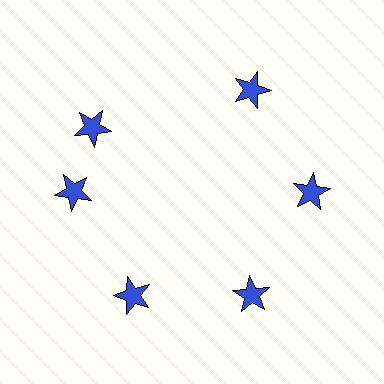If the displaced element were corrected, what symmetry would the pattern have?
It would have 6-fold rotational symmetry — the pattern would map onto itself every 60 degrees.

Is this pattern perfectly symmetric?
No. The 6 blue stars are arranged in a ring, but one element near the 11 o'clock position is rotated out of alignment along the ring, breaking the 6-fold rotational symmetry.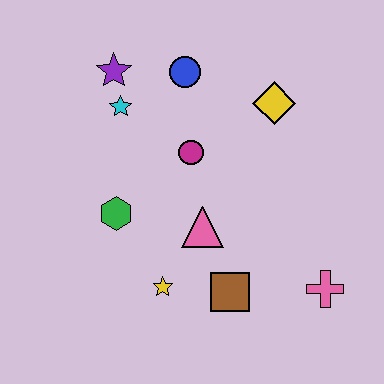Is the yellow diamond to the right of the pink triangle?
Yes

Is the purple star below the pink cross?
No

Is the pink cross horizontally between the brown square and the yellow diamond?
No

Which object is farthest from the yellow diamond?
The yellow star is farthest from the yellow diamond.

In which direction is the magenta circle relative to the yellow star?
The magenta circle is above the yellow star.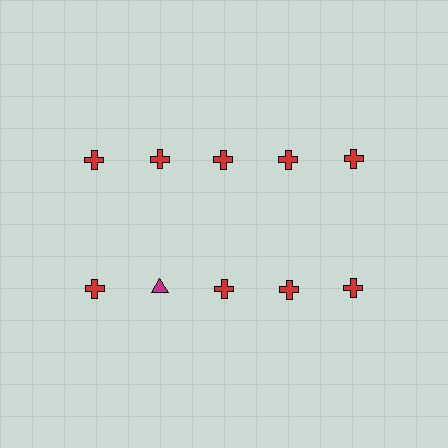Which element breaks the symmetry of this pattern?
The magenta triangle in the second row, second from left column breaks the symmetry. All other shapes are red crosses.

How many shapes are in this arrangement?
There are 10 shapes arranged in a grid pattern.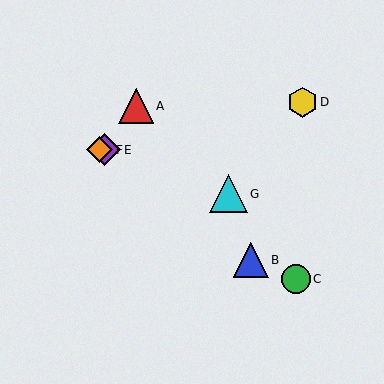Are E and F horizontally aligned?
Yes, both are at y≈150.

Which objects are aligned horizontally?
Objects E, F are aligned horizontally.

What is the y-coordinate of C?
Object C is at y≈279.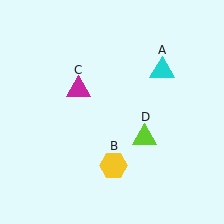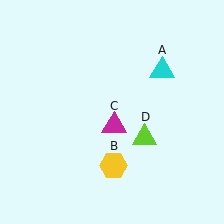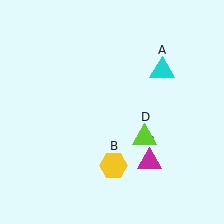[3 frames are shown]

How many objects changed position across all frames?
1 object changed position: magenta triangle (object C).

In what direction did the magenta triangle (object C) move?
The magenta triangle (object C) moved down and to the right.